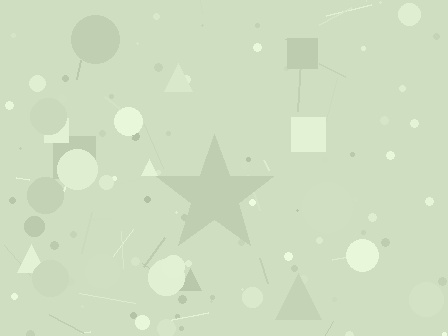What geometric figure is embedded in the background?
A star is embedded in the background.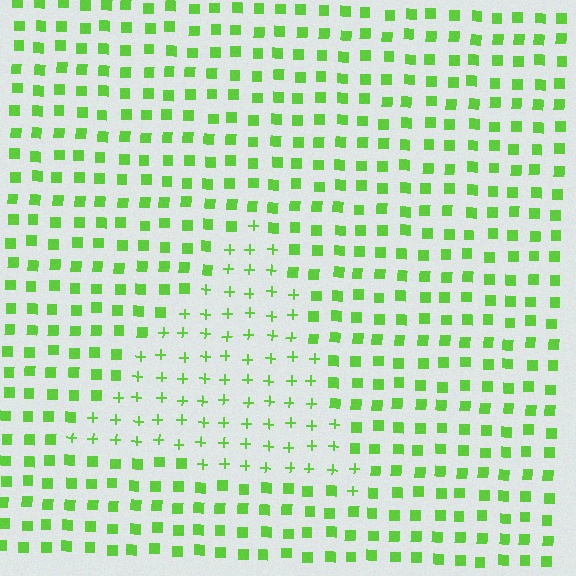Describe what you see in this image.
The image is filled with small lime elements arranged in a uniform grid. A triangle-shaped region contains plus signs, while the surrounding area contains squares. The boundary is defined purely by the change in element shape.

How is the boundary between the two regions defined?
The boundary is defined by a change in element shape: plus signs inside vs. squares outside. All elements share the same color and spacing.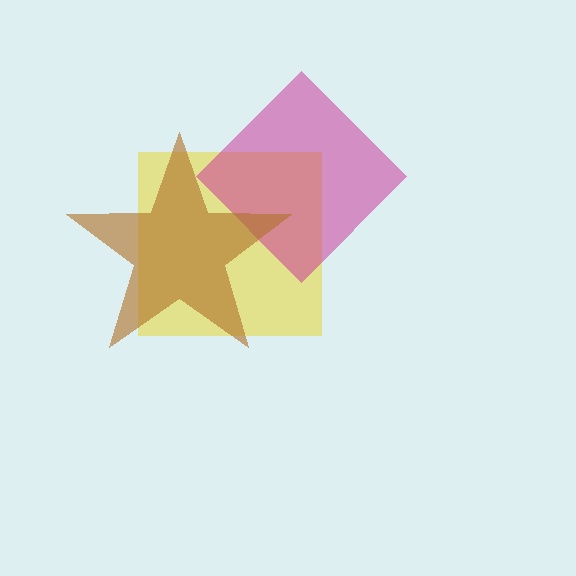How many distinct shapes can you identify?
There are 3 distinct shapes: a yellow square, a magenta diamond, a brown star.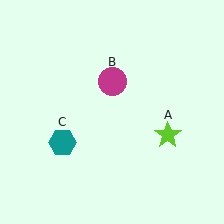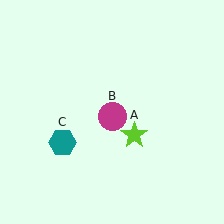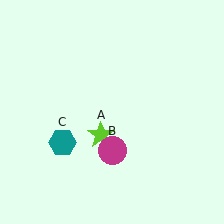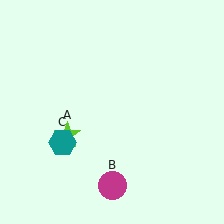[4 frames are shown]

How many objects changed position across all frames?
2 objects changed position: lime star (object A), magenta circle (object B).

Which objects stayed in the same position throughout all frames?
Teal hexagon (object C) remained stationary.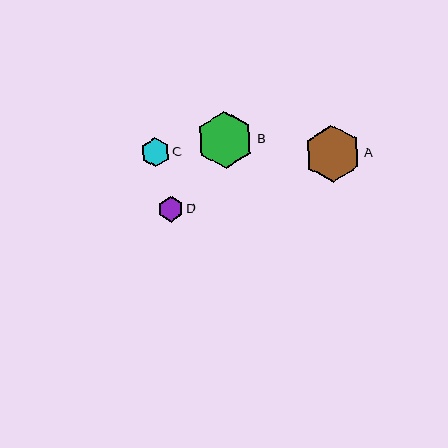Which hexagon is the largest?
Hexagon A is the largest with a size of approximately 57 pixels.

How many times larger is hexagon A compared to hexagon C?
Hexagon A is approximately 2.0 times the size of hexagon C.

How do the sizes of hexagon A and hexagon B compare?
Hexagon A and hexagon B are approximately the same size.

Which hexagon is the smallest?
Hexagon D is the smallest with a size of approximately 25 pixels.